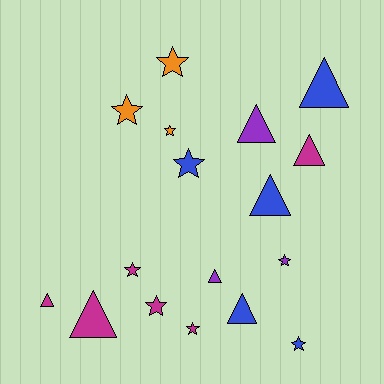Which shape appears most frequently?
Star, with 9 objects.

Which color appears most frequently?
Magenta, with 6 objects.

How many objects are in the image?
There are 17 objects.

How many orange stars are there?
There are 3 orange stars.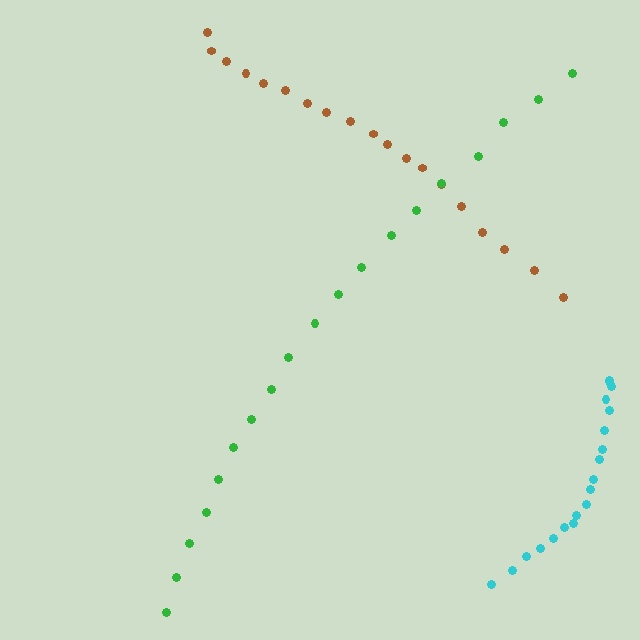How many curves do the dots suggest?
There are 3 distinct paths.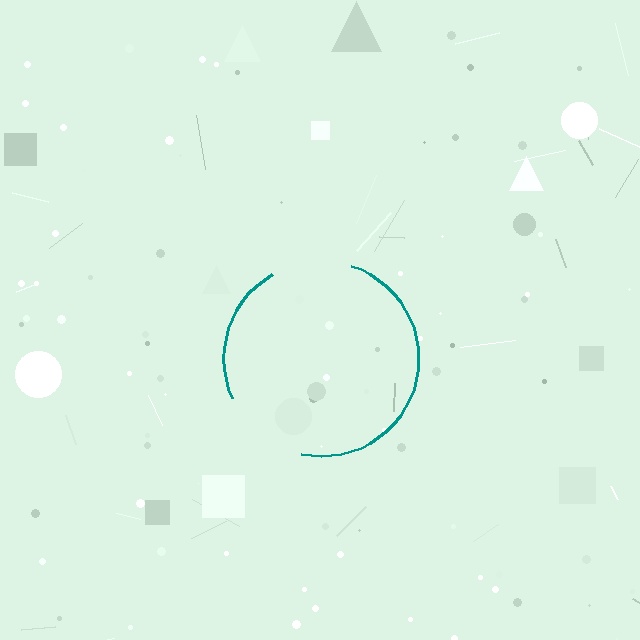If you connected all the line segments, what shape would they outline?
They would outline a circle.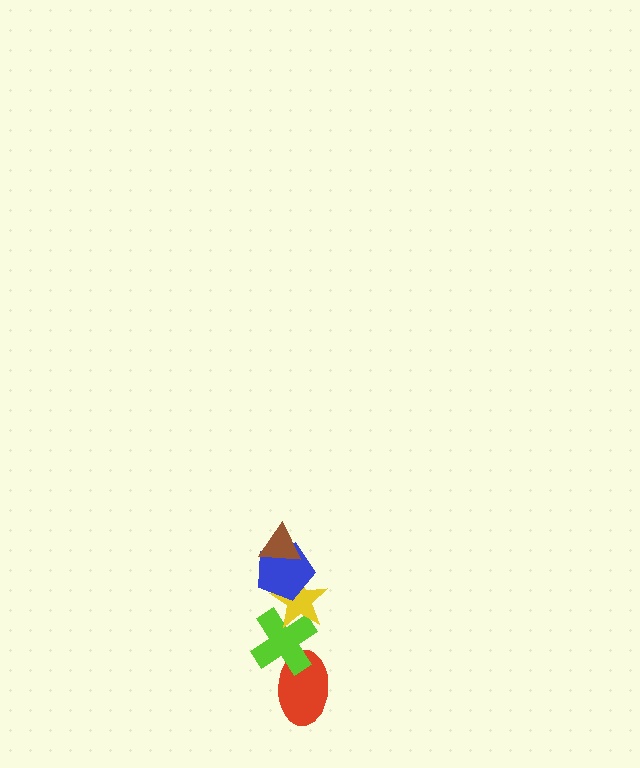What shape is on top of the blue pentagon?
The brown triangle is on top of the blue pentagon.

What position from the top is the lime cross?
The lime cross is 4th from the top.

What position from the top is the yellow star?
The yellow star is 3rd from the top.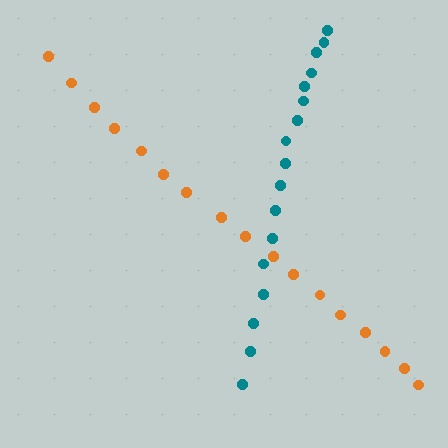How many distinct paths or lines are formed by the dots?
There are 2 distinct paths.